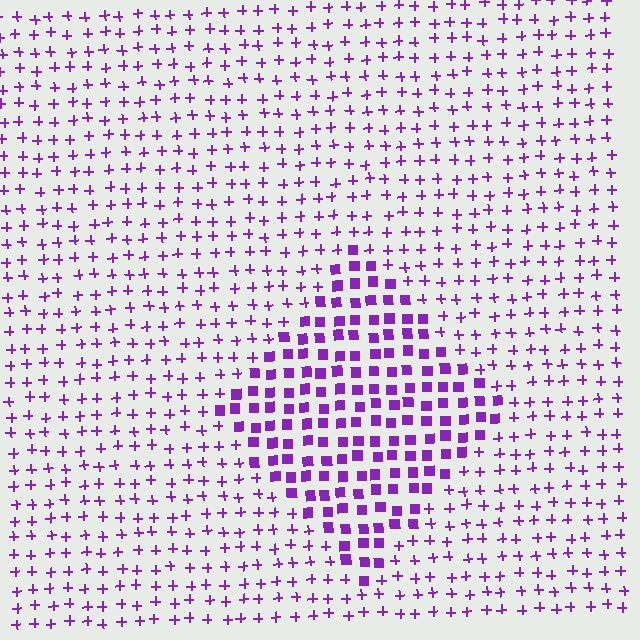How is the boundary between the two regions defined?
The boundary is defined by a change in element shape: squares inside vs. plus signs outside. All elements share the same color and spacing.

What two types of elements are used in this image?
The image uses squares inside the diamond region and plus signs outside it.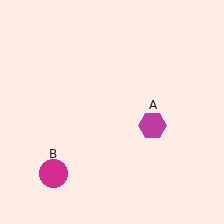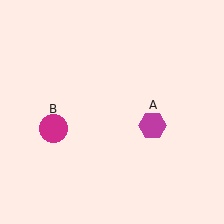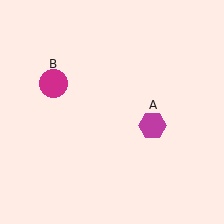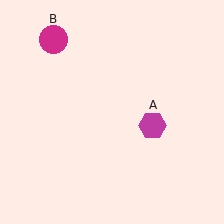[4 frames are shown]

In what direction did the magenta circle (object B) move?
The magenta circle (object B) moved up.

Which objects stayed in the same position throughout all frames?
Magenta hexagon (object A) remained stationary.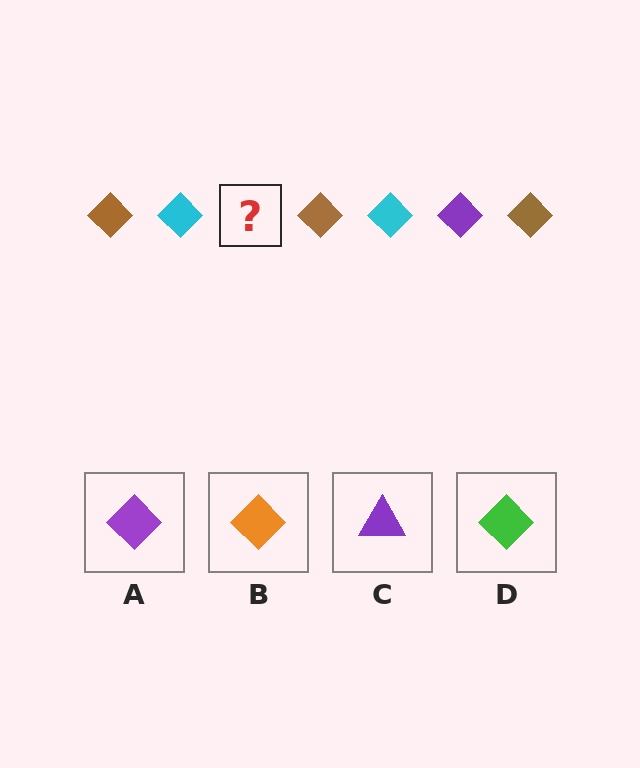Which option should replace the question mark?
Option A.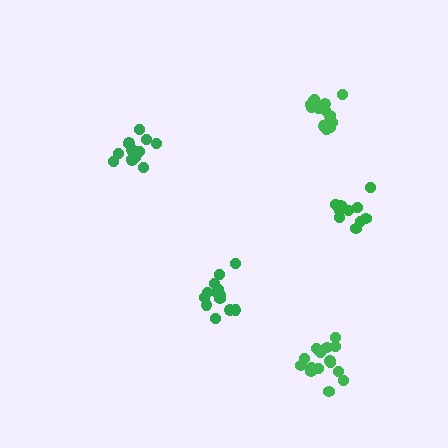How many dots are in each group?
Group 1: 14 dots, Group 2: 13 dots, Group 3: 15 dots, Group 4: 11 dots, Group 5: 16 dots (69 total).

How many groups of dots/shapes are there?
There are 5 groups.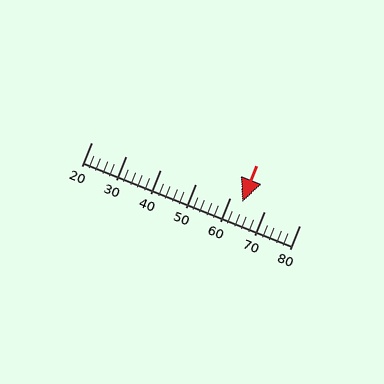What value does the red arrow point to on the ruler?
The red arrow points to approximately 64.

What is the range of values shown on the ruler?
The ruler shows values from 20 to 80.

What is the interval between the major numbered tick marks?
The major tick marks are spaced 10 units apart.